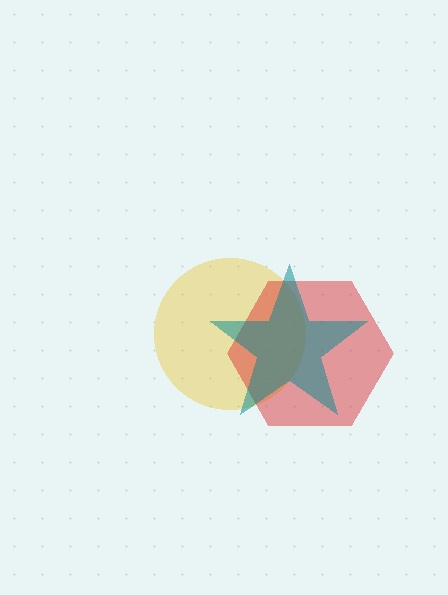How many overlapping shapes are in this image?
There are 3 overlapping shapes in the image.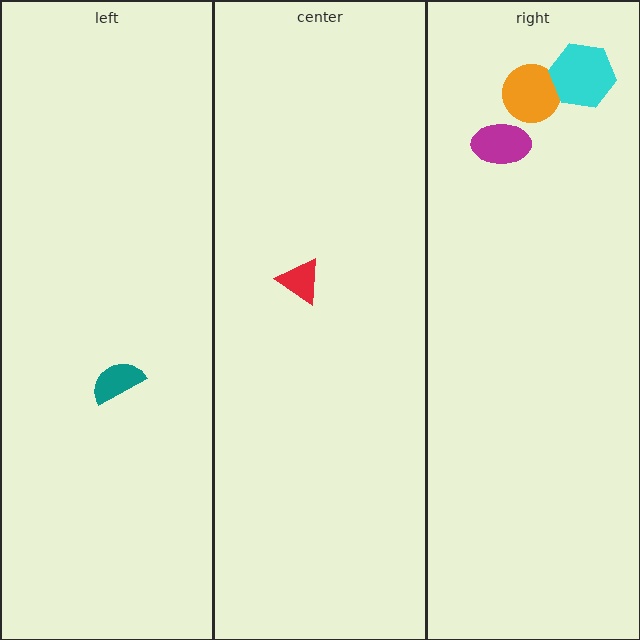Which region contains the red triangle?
The center region.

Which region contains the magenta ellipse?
The right region.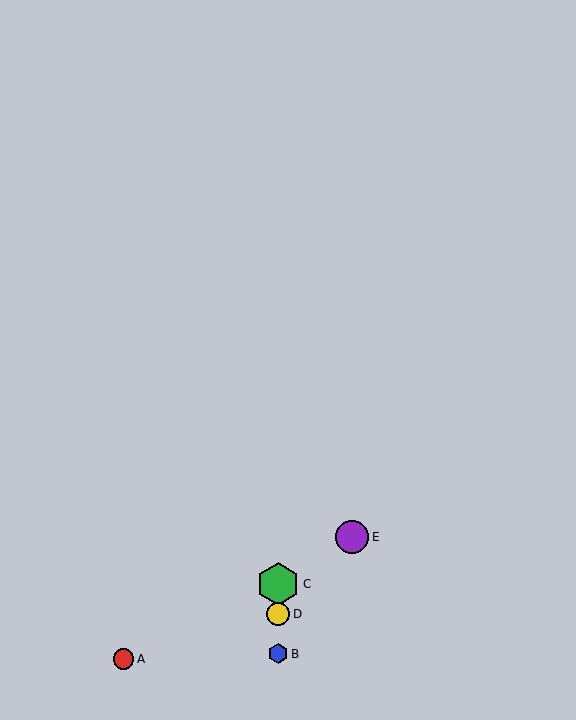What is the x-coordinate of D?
Object D is at x≈278.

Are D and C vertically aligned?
Yes, both are at x≈278.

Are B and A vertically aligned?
No, B is at x≈278 and A is at x≈123.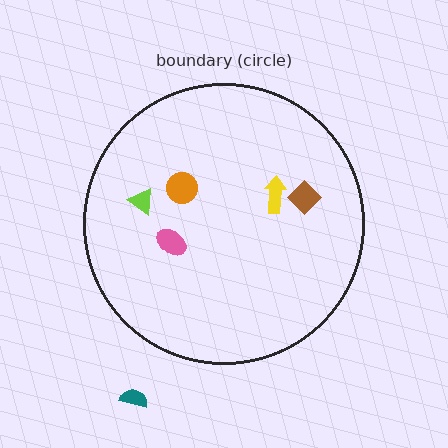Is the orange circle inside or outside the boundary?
Inside.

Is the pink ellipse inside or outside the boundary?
Inside.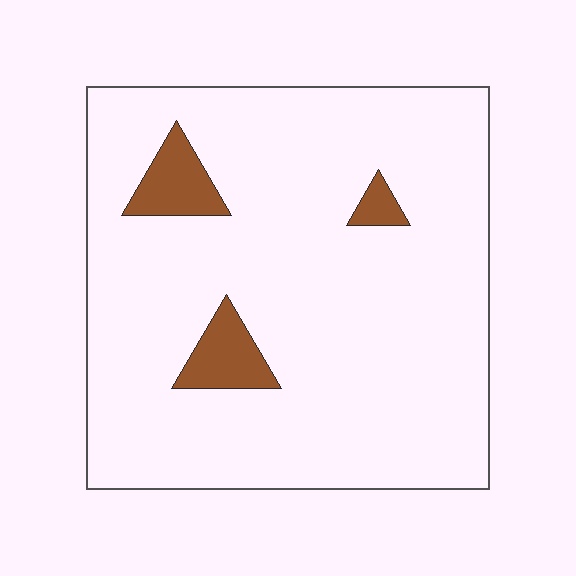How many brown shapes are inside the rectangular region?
3.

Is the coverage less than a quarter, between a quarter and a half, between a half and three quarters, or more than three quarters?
Less than a quarter.